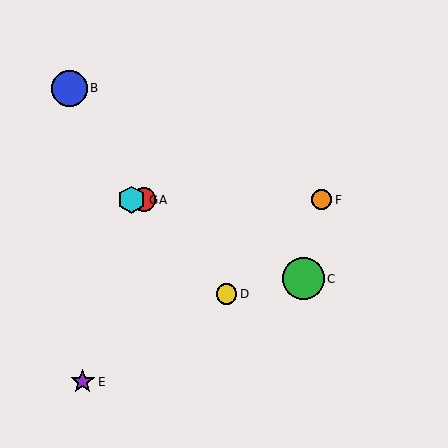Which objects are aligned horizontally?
Objects A, F, G are aligned horizontally.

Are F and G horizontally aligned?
Yes, both are at y≈200.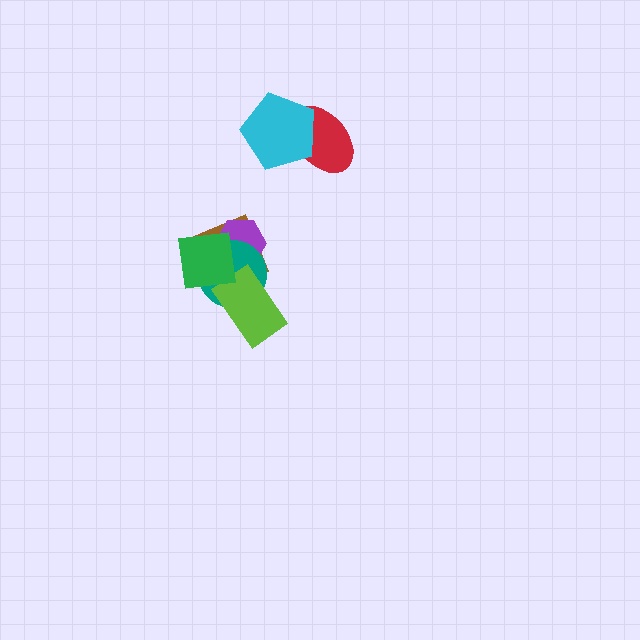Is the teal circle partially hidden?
Yes, it is partially covered by another shape.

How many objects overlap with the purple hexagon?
3 objects overlap with the purple hexagon.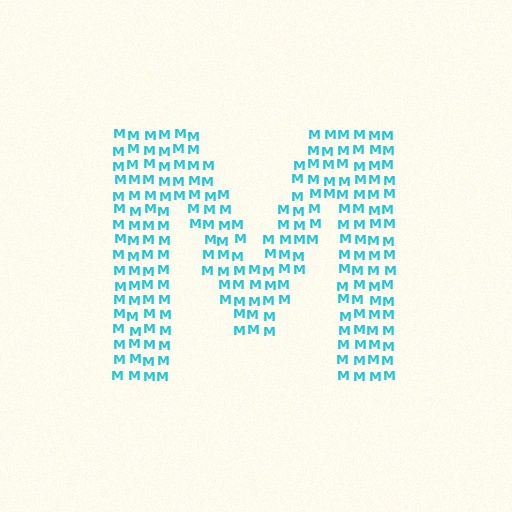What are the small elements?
The small elements are letter M's.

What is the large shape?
The large shape is the letter M.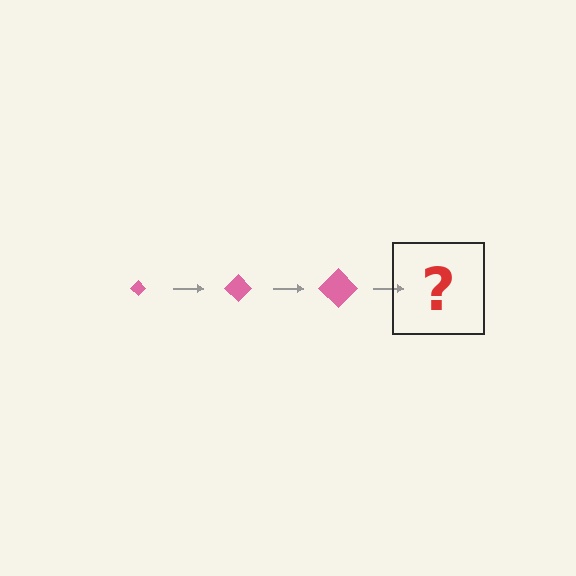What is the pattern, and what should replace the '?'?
The pattern is that the diamond gets progressively larger each step. The '?' should be a pink diamond, larger than the previous one.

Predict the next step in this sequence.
The next step is a pink diamond, larger than the previous one.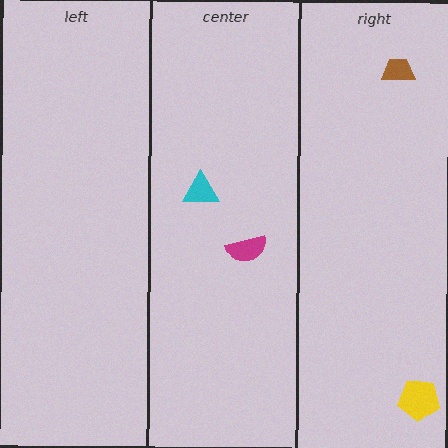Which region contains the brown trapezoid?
The right region.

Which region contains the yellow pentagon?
The right region.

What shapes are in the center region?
The cyan triangle, the magenta semicircle.